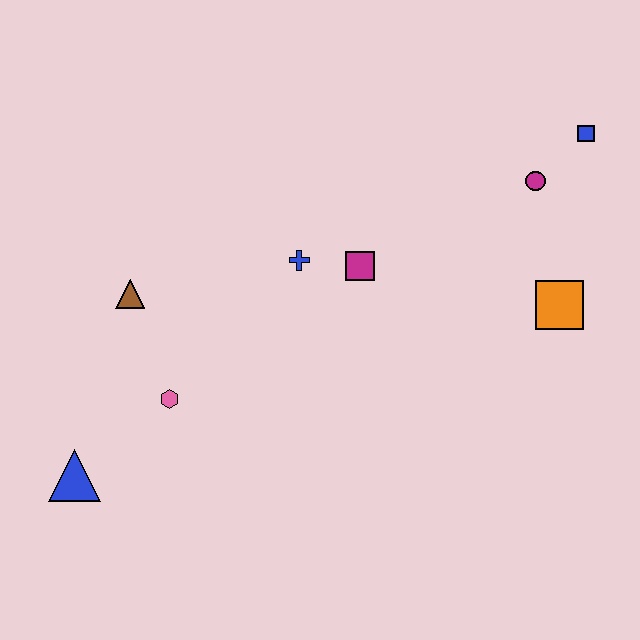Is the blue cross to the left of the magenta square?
Yes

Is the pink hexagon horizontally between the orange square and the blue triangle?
Yes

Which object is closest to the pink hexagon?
The brown triangle is closest to the pink hexagon.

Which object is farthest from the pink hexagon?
The blue square is farthest from the pink hexagon.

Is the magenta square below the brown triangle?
No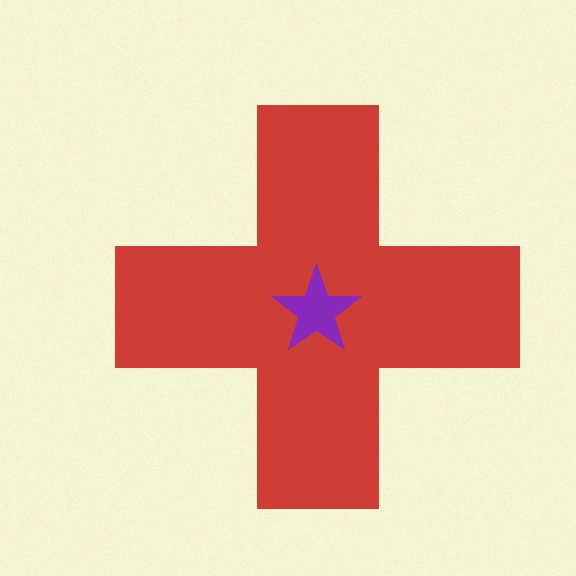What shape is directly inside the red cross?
The purple star.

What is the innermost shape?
The purple star.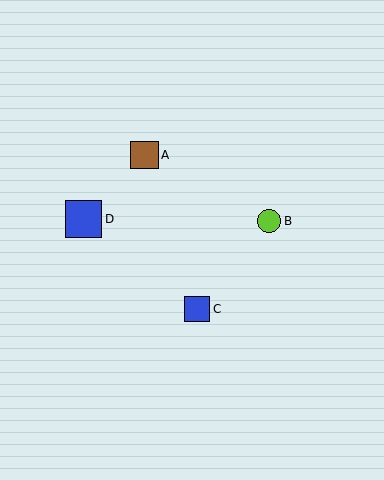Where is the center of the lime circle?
The center of the lime circle is at (269, 221).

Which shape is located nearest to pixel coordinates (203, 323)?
The blue square (labeled C) at (197, 309) is nearest to that location.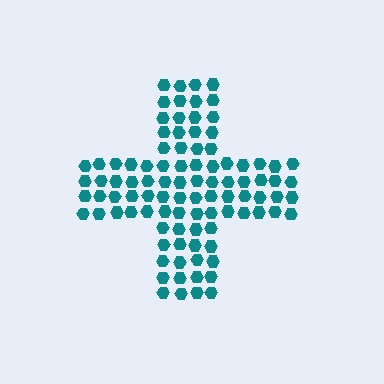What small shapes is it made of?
It is made of small hexagons.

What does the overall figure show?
The overall figure shows a cross.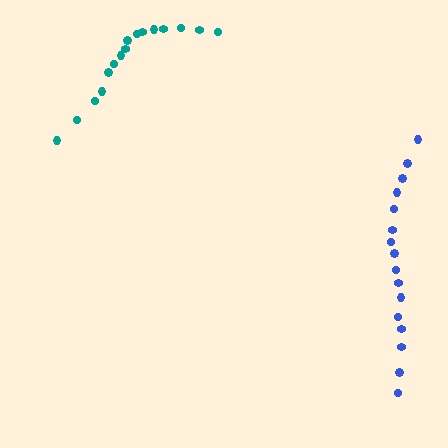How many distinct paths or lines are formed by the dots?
There are 2 distinct paths.